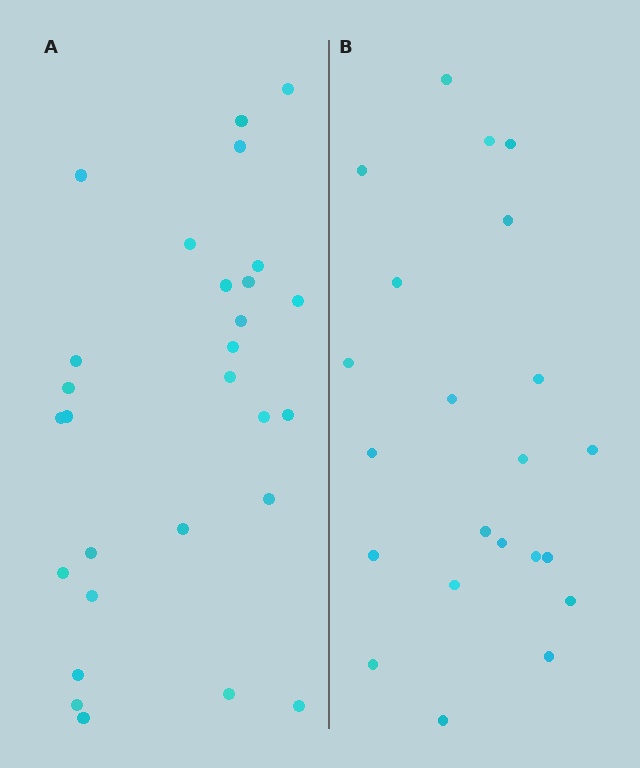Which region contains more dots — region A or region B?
Region A (the left region) has more dots.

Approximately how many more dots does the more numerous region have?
Region A has about 6 more dots than region B.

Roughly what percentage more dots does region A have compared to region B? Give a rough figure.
About 25% more.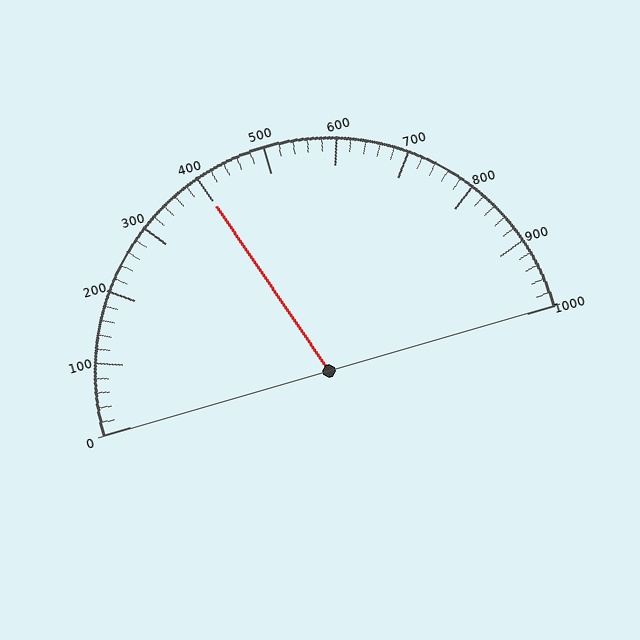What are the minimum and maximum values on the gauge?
The gauge ranges from 0 to 1000.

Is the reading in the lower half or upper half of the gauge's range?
The reading is in the lower half of the range (0 to 1000).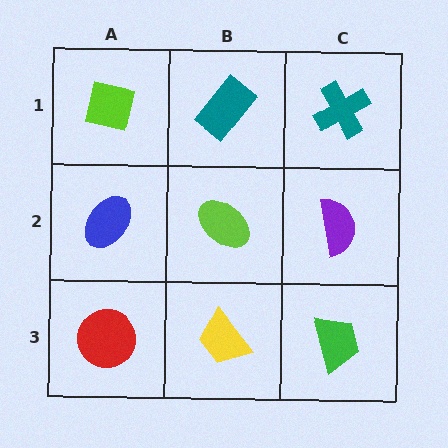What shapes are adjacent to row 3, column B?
A lime ellipse (row 2, column B), a red circle (row 3, column A), a green trapezoid (row 3, column C).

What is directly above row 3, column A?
A blue ellipse.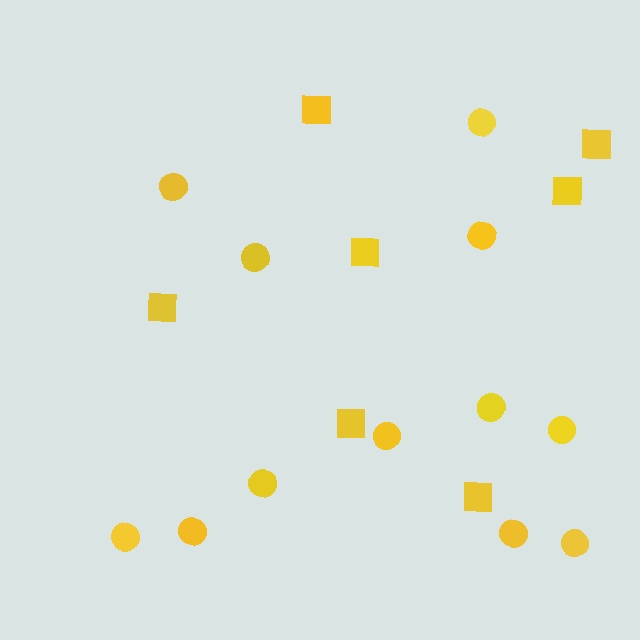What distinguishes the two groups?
There are 2 groups: one group of circles (12) and one group of squares (7).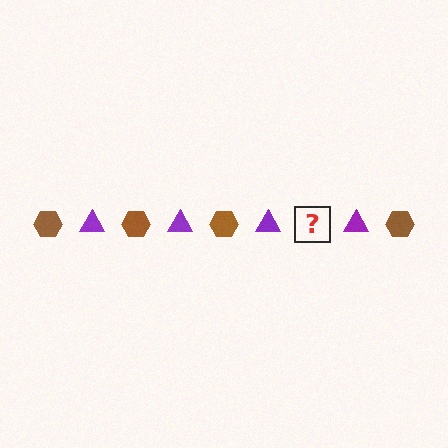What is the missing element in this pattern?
The missing element is a brown hexagon.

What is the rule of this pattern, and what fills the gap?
The rule is that the pattern alternates between brown hexagon and purple triangle. The gap should be filled with a brown hexagon.